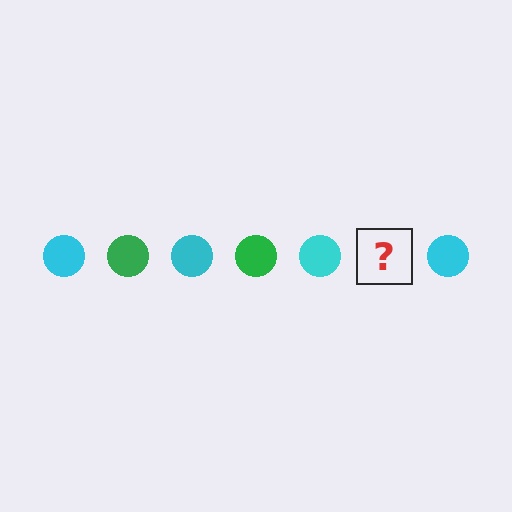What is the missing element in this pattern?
The missing element is a green circle.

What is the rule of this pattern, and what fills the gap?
The rule is that the pattern cycles through cyan, green circles. The gap should be filled with a green circle.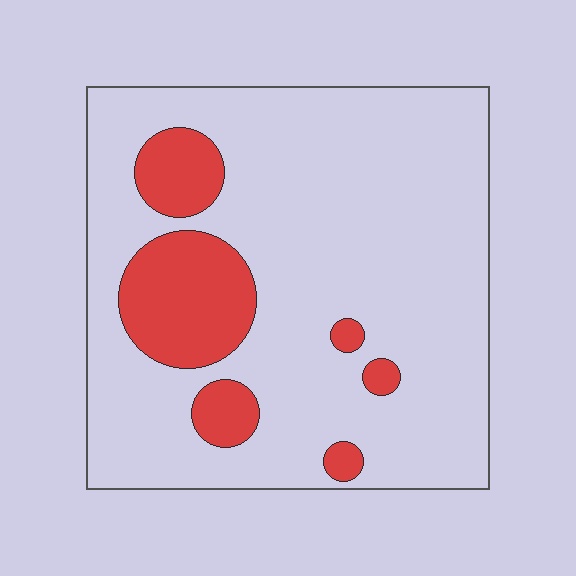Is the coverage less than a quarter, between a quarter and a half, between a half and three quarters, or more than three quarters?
Less than a quarter.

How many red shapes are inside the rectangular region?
6.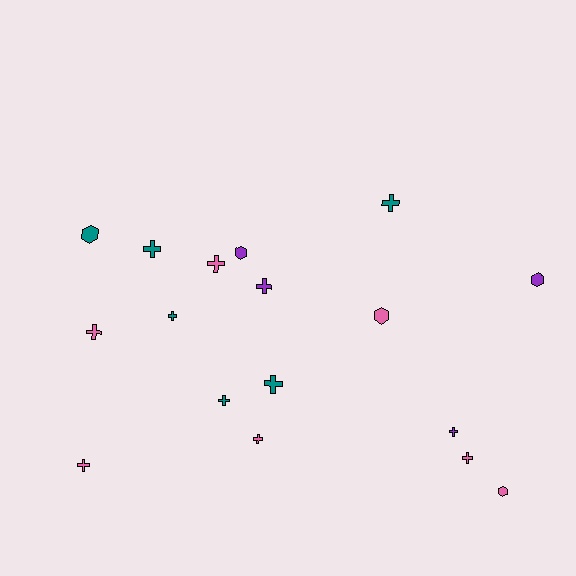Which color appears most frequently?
Pink, with 7 objects.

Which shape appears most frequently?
Cross, with 12 objects.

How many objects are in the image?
There are 17 objects.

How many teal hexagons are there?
There is 1 teal hexagon.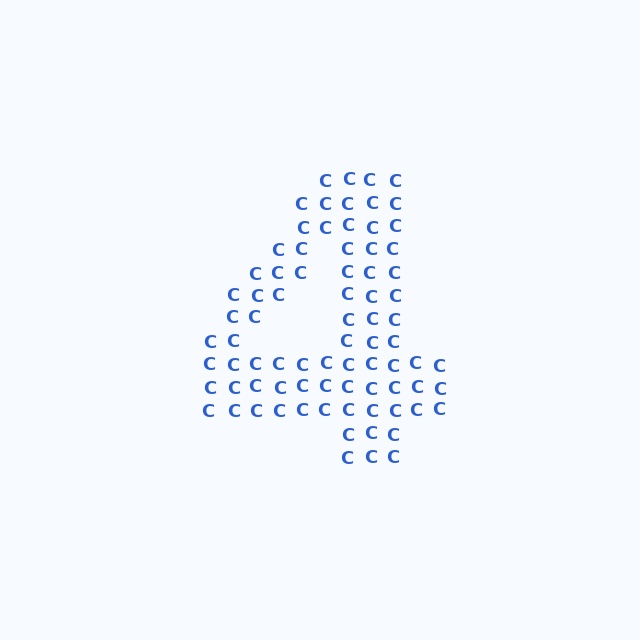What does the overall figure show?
The overall figure shows the digit 4.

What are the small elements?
The small elements are letter C's.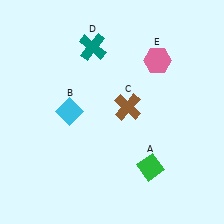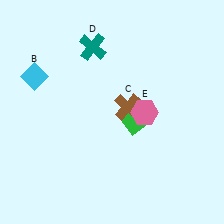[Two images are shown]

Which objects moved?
The objects that moved are: the green diamond (A), the cyan diamond (B), the pink hexagon (E).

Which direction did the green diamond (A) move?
The green diamond (A) moved up.